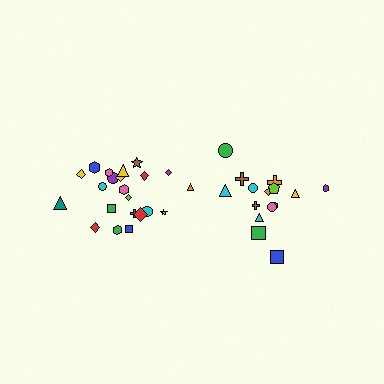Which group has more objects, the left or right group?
The left group.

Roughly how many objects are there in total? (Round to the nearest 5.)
Roughly 35 objects in total.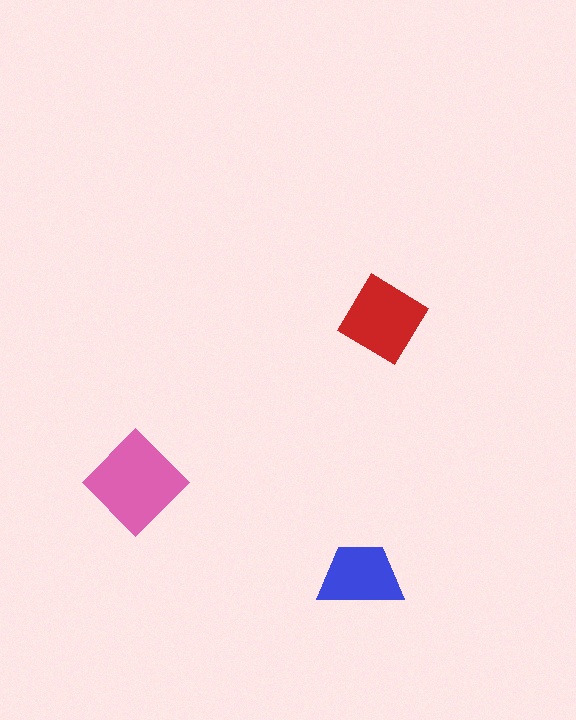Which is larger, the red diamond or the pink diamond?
The pink diamond.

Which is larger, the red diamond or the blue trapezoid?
The red diamond.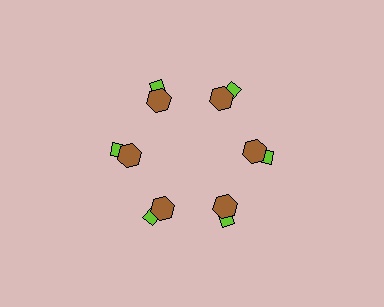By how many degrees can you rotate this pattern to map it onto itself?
The pattern maps onto itself every 60 degrees of rotation.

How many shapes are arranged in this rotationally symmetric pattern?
There are 12 shapes, arranged in 6 groups of 2.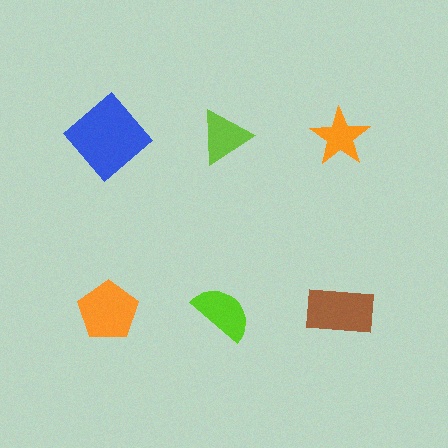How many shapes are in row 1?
3 shapes.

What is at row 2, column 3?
A brown rectangle.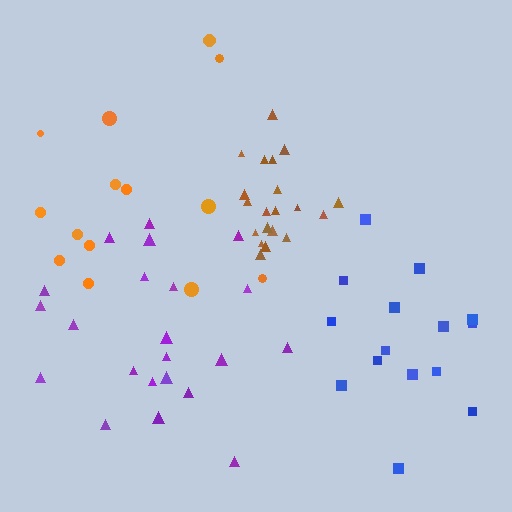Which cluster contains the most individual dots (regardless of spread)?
Purple (22).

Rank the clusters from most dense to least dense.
brown, purple, blue, orange.